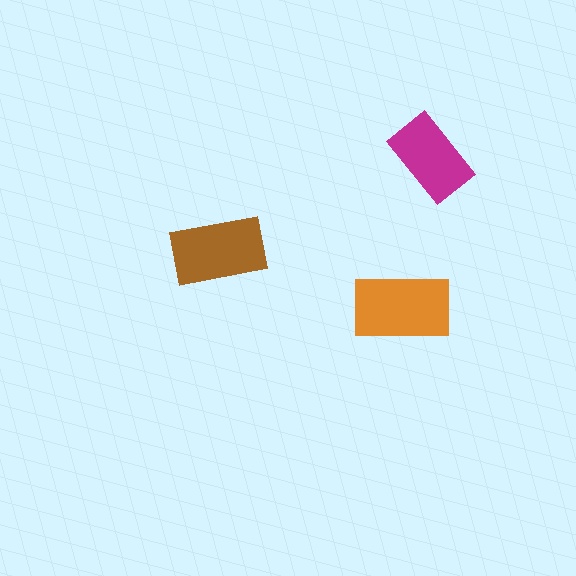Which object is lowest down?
The orange rectangle is bottommost.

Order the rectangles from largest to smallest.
the orange one, the brown one, the magenta one.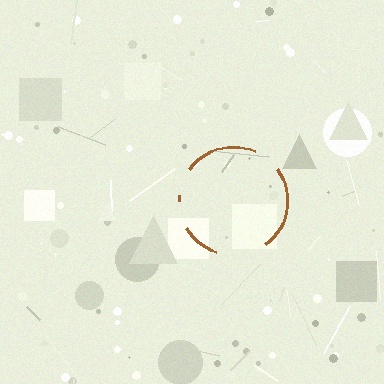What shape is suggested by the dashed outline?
The dashed outline suggests a circle.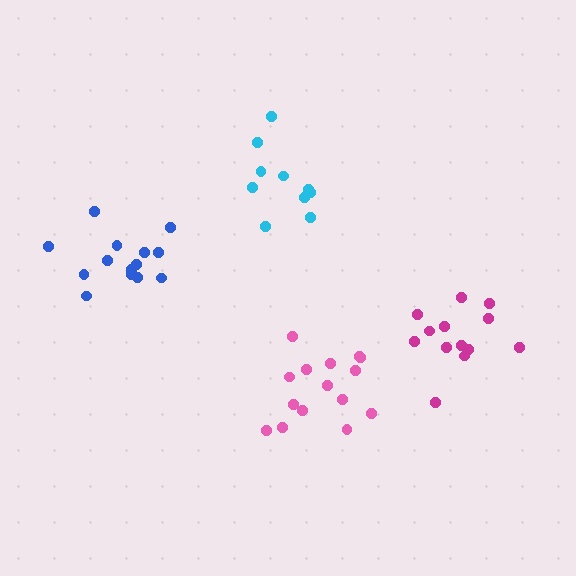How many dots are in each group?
Group 1: 13 dots, Group 2: 15 dots, Group 3: 10 dots, Group 4: 14 dots (52 total).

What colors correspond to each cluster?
The clusters are colored: magenta, pink, cyan, blue.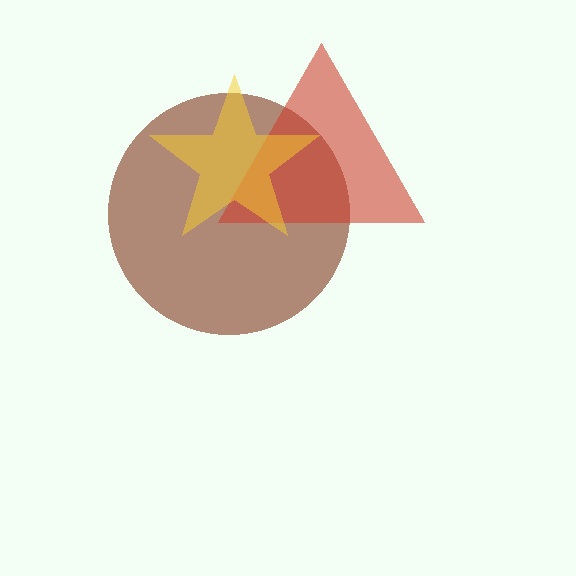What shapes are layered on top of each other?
The layered shapes are: a brown circle, a red triangle, a yellow star.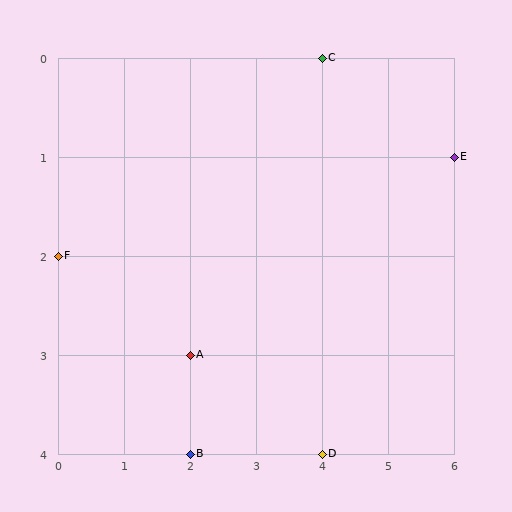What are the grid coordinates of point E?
Point E is at grid coordinates (6, 1).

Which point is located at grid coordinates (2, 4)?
Point B is at (2, 4).